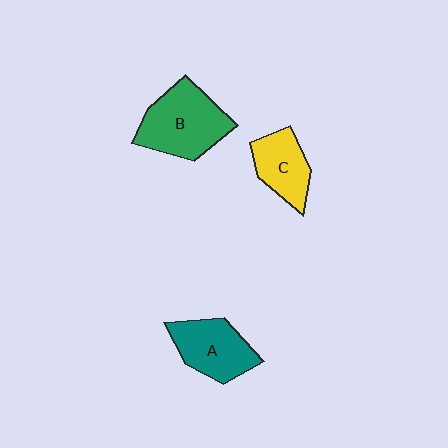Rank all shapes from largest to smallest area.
From largest to smallest: B (green), A (teal), C (yellow).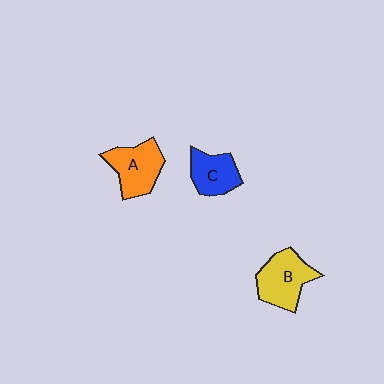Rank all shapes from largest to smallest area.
From largest to smallest: B (yellow), A (orange), C (blue).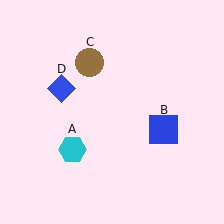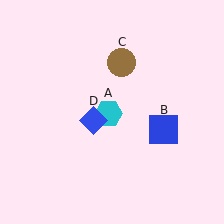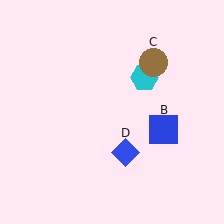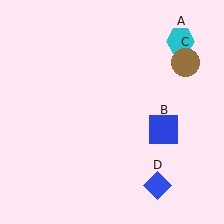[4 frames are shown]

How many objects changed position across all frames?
3 objects changed position: cyan hexagon (object A), brown circle (object C), blue diamond (object D).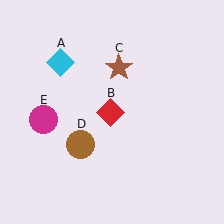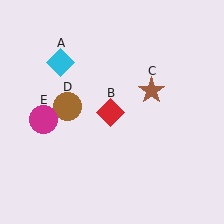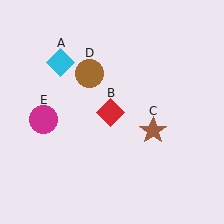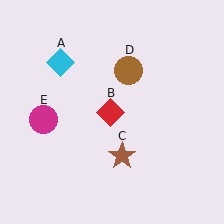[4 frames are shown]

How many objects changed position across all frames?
2 objects changed position: brown star (object C), brown circle (object D).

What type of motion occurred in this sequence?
The brown star (object C), brown circle (object D) rotated clockwise around the center of the scene.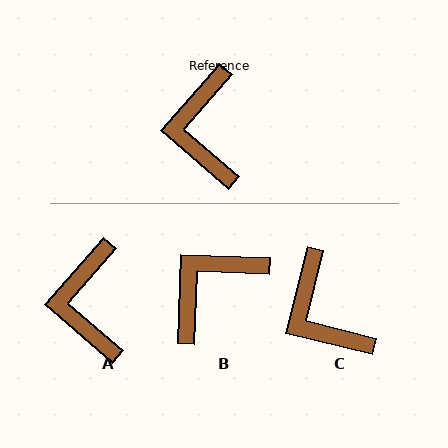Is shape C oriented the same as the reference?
No, it is off by about 27 degrees.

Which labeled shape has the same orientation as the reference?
A.